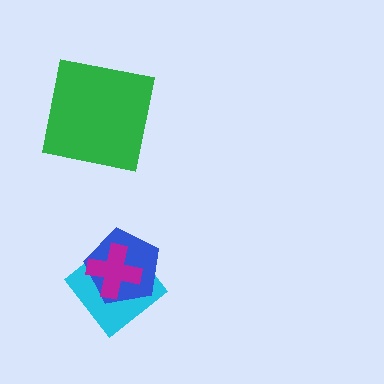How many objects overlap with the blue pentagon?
2 objects overlap with the blue pentagon.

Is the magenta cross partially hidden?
No, no other shape covers it.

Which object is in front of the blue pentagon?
The magenta cross is in front of the blue pentagon.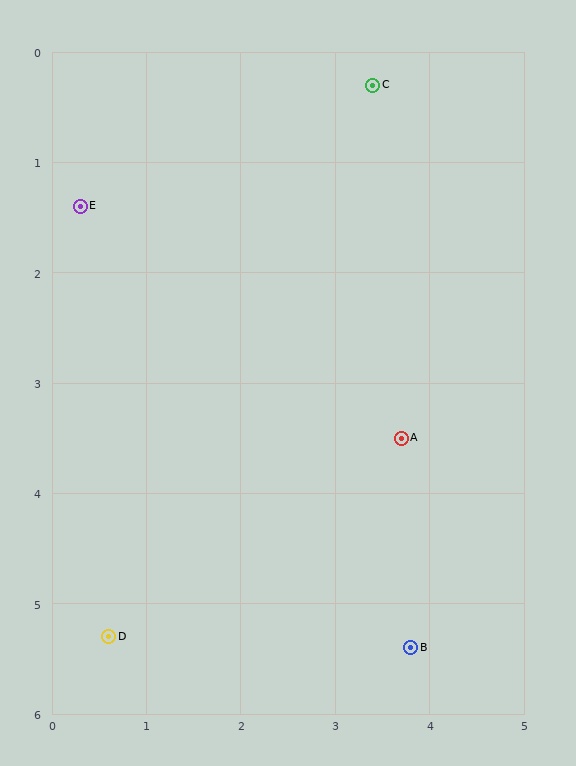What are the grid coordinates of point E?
Point E is at approximately (0.3, 1.4).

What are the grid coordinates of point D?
Point D is at approximately (0.6, 5.3).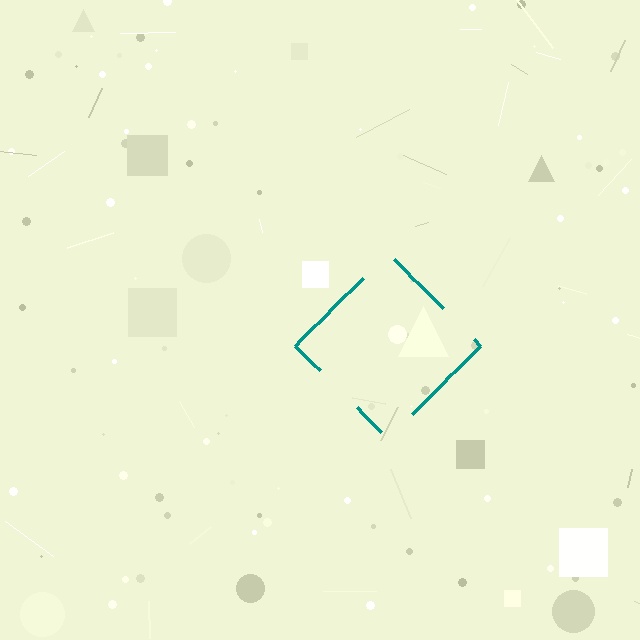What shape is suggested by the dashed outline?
The dashed outline suggests a diamond.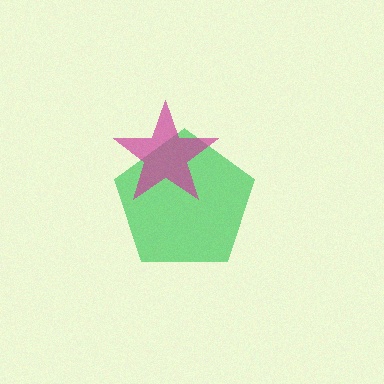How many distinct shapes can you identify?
There are 2 distinct shapes: a green pentagon, a magenta star.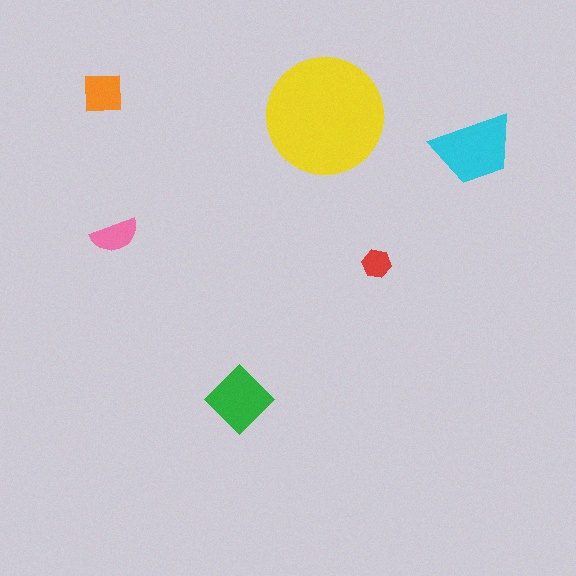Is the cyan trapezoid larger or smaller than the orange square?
Larger.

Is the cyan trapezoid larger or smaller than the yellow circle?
Smaller.